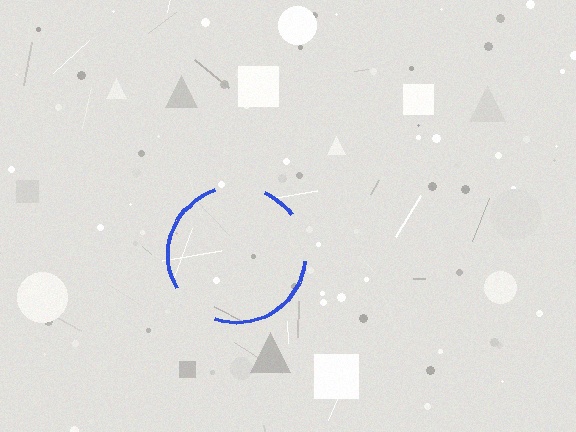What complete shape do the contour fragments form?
The contour fragments form a circle.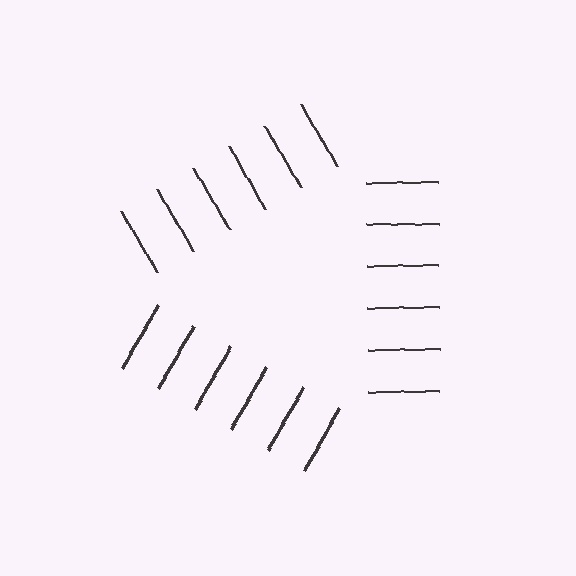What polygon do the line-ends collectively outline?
An illusory triangle — the line segments terminate on its edges but no continuous stroke is drawn.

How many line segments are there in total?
18 — 6 along each of the 3 edges.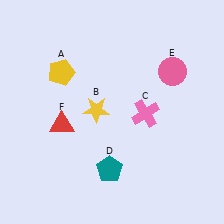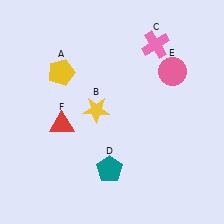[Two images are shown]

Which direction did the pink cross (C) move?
The pink cross (C) moved up.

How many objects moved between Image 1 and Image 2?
1 object moved between the two images.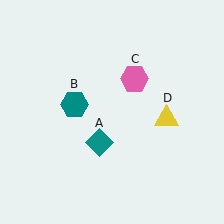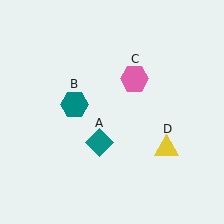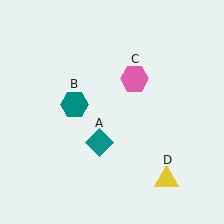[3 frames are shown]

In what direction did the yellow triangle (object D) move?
The yellow triangle (object D) moved down.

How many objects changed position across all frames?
1 object changed position: yellow triangle (object D).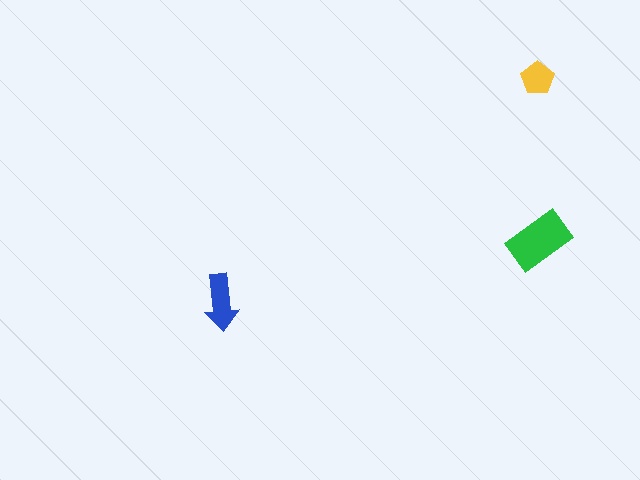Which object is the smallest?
The yellow pentagon.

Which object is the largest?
The green rectangle.